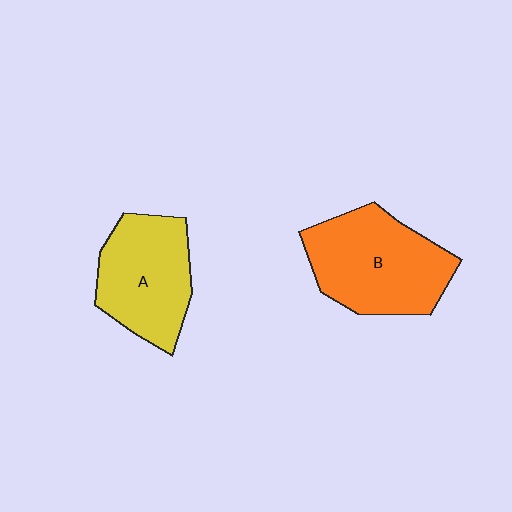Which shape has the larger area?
Shape B (orange).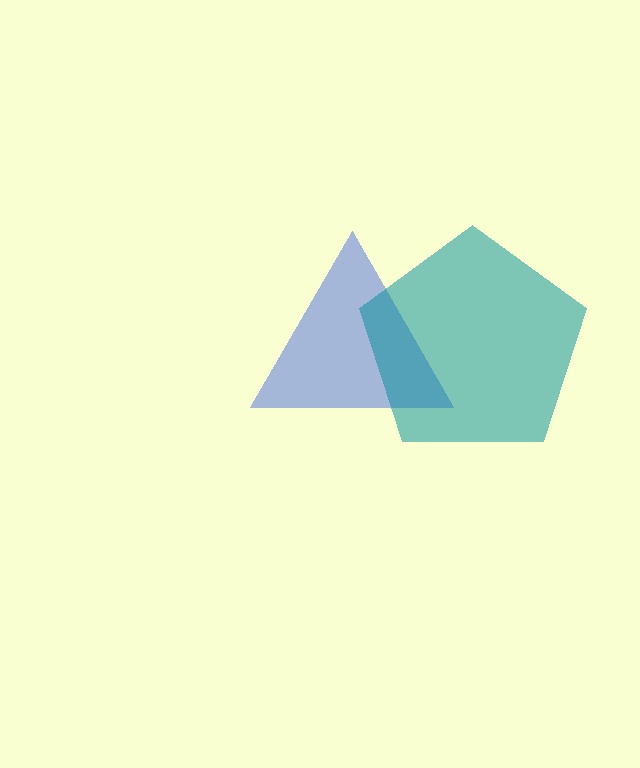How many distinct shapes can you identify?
There are 2 distinct shapes: a blue triangle, a teal pentagon.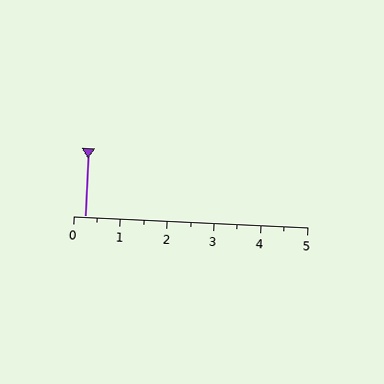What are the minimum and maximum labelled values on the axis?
The axis runs from 0 to 5.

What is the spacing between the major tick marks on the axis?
The major ticks are spaced 1 apart.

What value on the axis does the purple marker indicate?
The marker indicates approximately 0.2.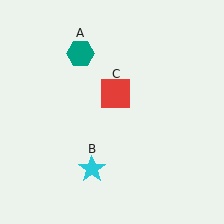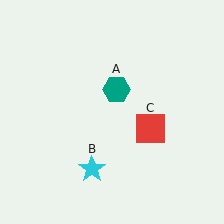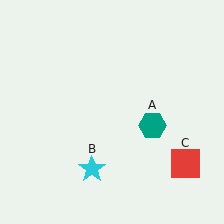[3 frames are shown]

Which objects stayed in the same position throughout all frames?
Cyan star (object B) remained stationary.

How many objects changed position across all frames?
2 objects changed position: teal hexagon (object A), red square (object C).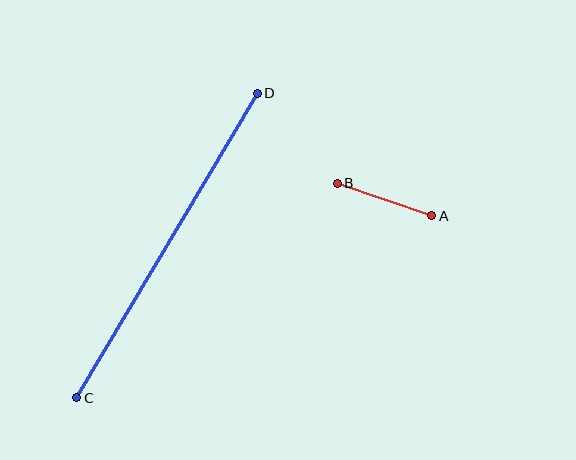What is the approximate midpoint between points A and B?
The midpoint is at approximately (385, 199) pixels.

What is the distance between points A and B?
The distance is approximately 100 pixels.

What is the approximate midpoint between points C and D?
The midpoint is at approximately (167, 246) pixels.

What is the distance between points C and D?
The distance is approximately 354 pixels.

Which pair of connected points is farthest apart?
Points C and D are farthest apart.